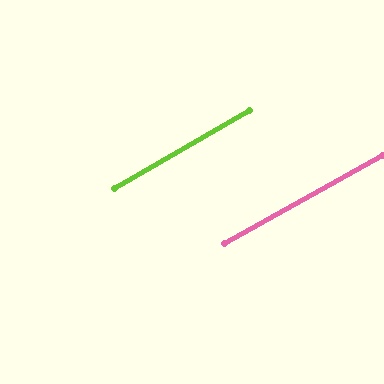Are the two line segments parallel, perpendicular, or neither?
Parallel — their directions differ by only 0.9°.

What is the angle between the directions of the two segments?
Approximately 1 degree.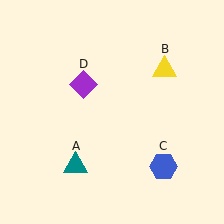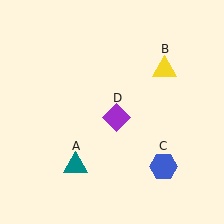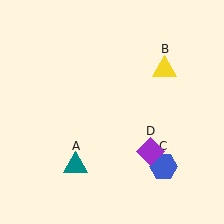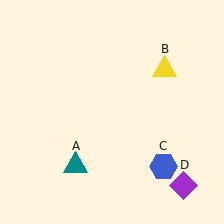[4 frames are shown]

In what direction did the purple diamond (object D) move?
The purple diamond (object D) moved down and to the right.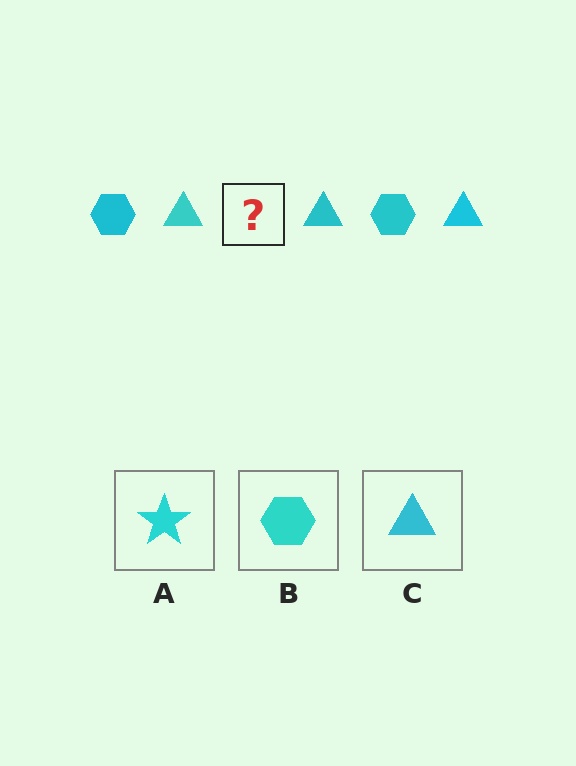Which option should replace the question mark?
Option B.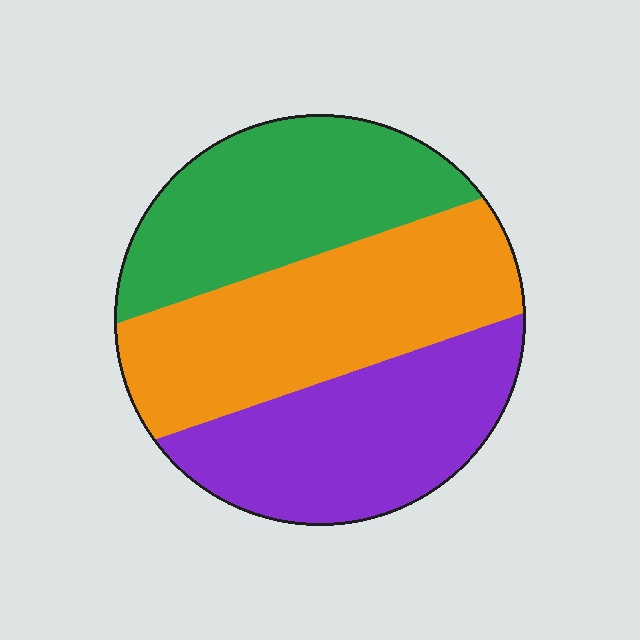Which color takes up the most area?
Orange, at roughly 35%.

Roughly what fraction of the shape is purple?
Purple takes up between a quarter and a half of the shape.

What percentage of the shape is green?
Green takes up between a sixth and a third of the shape.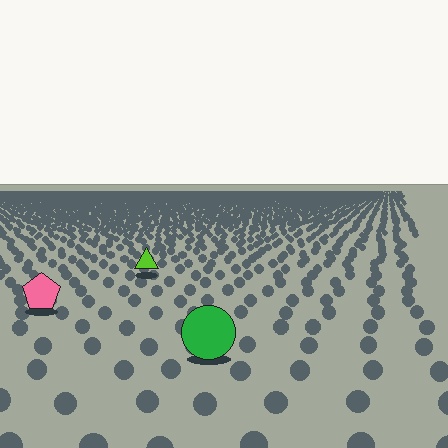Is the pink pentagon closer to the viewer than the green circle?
No. The green circle is closer — you can tell from the texture gradient: the ground texture is coarser near it.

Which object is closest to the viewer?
The green circle is closest. The texture marks near it are larger and more spread out.